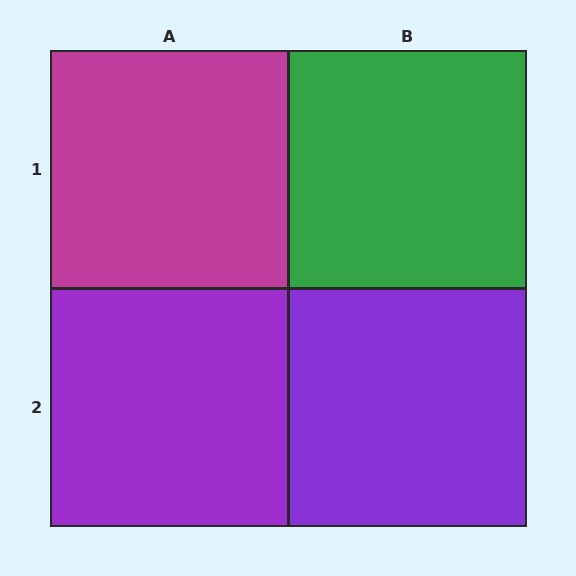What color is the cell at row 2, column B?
Purple.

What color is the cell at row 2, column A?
Purple.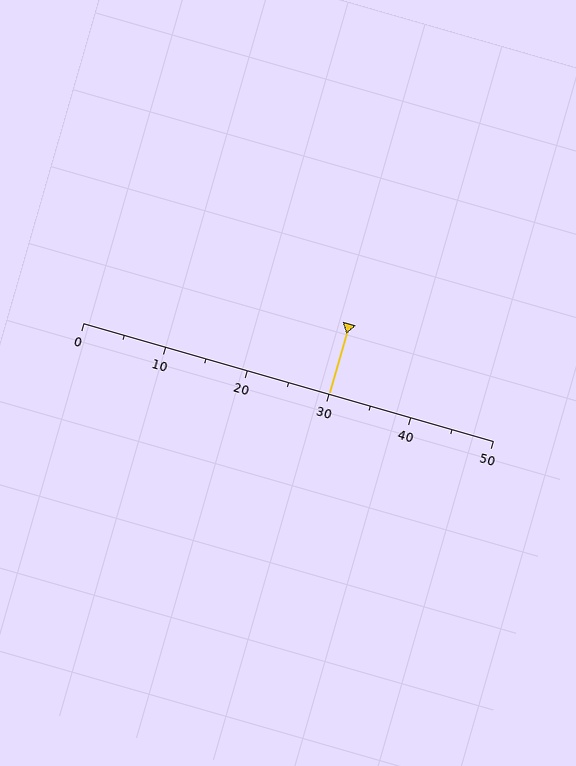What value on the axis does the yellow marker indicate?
The marker indicates approximately 30.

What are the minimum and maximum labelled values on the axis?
The axis runs from 0 to 50.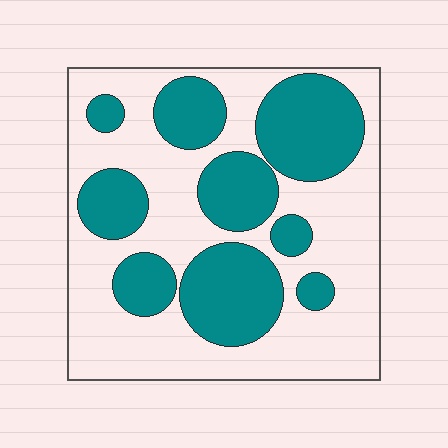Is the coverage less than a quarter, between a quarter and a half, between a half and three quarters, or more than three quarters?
Between a quarter and a half.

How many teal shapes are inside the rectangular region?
9.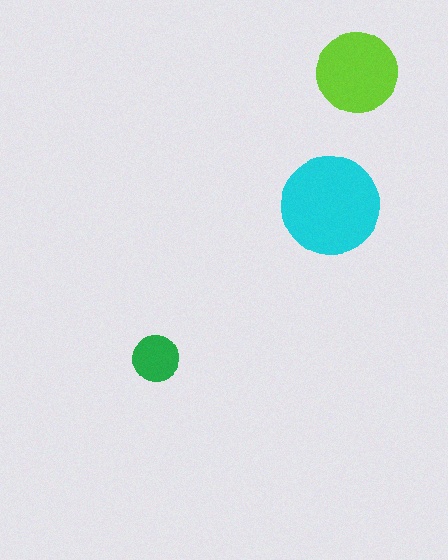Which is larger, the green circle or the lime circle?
The lime one.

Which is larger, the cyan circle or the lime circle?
The cyan one.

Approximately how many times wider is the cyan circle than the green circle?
About 2 times wider.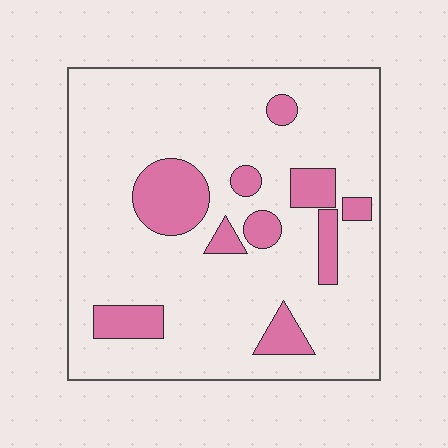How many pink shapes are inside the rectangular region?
10.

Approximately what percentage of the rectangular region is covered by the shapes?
Approximately 15%.